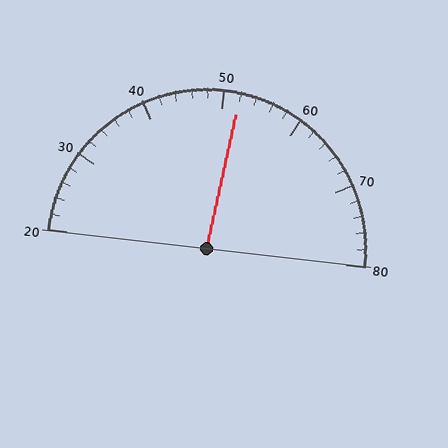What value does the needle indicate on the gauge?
The needle indicates approximately 52.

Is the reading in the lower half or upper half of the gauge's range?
The reading is in the upper half of the range (20 to 80).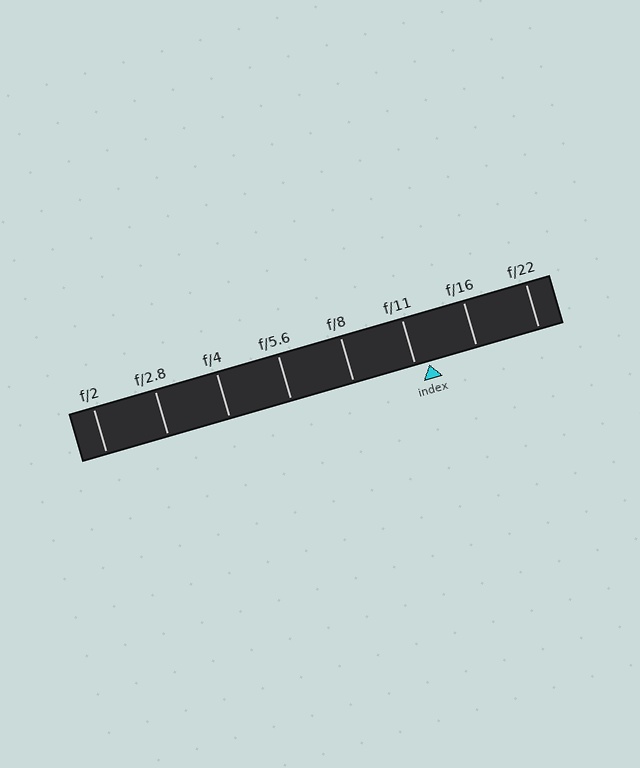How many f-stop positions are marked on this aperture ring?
There are 8 f-stop positions marked.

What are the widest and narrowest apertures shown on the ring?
The widest aperture shown is f/2 and the narrowest is f/22.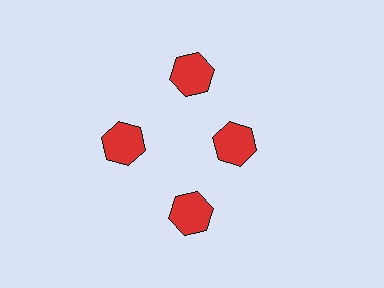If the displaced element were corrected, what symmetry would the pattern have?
It would have 4-fold rotational symmetry — the pattern would map onto itself every 90 degrees.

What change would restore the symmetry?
The symmetry would be restored by moving it outward, back onto the ring so that all 4 hexagons sit at equal angles and equal distance from the center.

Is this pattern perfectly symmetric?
No. The 4 red hexagons are arranged in a ring, but one element near the 3 o'clock position is pulled inward toward the center, breaking the 4-fold rotational symmetry.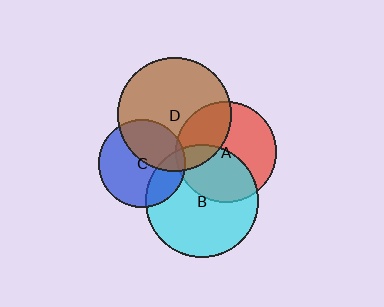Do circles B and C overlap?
Yes.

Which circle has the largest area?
Circle D (brown).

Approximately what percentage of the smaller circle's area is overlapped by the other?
Approximately 25%.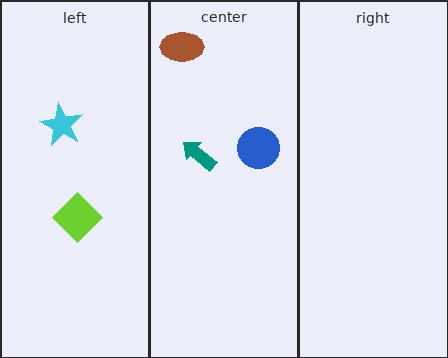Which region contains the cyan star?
The left region.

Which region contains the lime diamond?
The left region.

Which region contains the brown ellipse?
The center region.